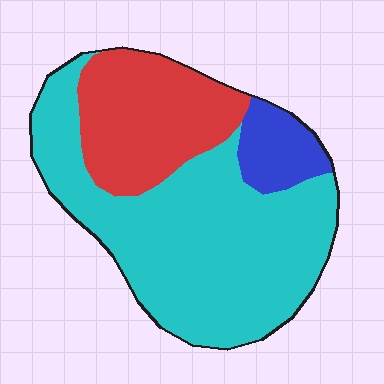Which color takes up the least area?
Blue, at roughly 10%.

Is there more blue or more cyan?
Cyan.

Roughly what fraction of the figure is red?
Red covers roughly 30% of the figure.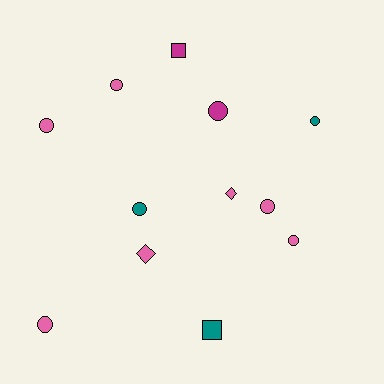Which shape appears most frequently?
Circle, with 8 objects.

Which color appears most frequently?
Pink, with 7 objects.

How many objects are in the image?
There are 12 objects.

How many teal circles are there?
There are 2 teal circles.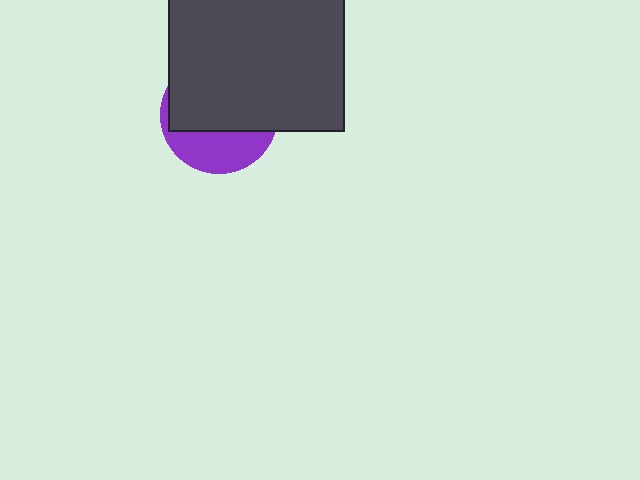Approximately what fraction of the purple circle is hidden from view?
Roughly 65% of the purple circle is hidden behind the dark gray rectangle.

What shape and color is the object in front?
The object in front is a dark gray rectangle.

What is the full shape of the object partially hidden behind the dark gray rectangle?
The partially hidden object is a purple circle.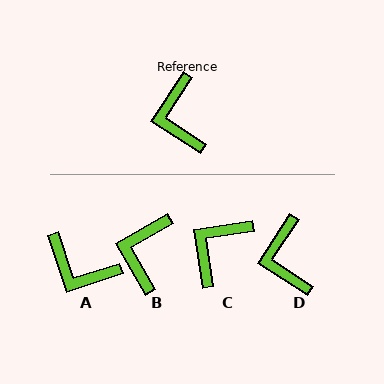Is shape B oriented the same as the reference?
No, it is off by about 27 degrees.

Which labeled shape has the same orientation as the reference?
D.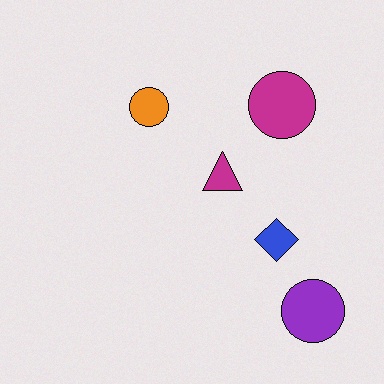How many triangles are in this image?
There is 1 triangle.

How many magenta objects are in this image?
There are 2 magenta objects.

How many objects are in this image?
There are 5 objects.